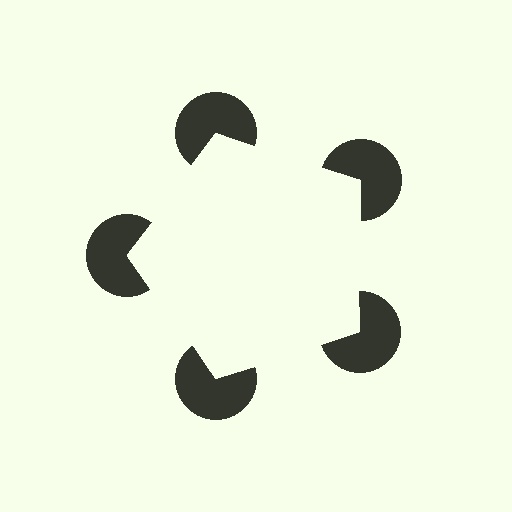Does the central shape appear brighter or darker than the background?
It typically appears slightly brighter than the background, even though no actual brightness change is drawn.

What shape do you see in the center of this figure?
An illusory pentagon — its edges are inferred from the aligned wedge cuts in the pac-man discs, not physically drawn.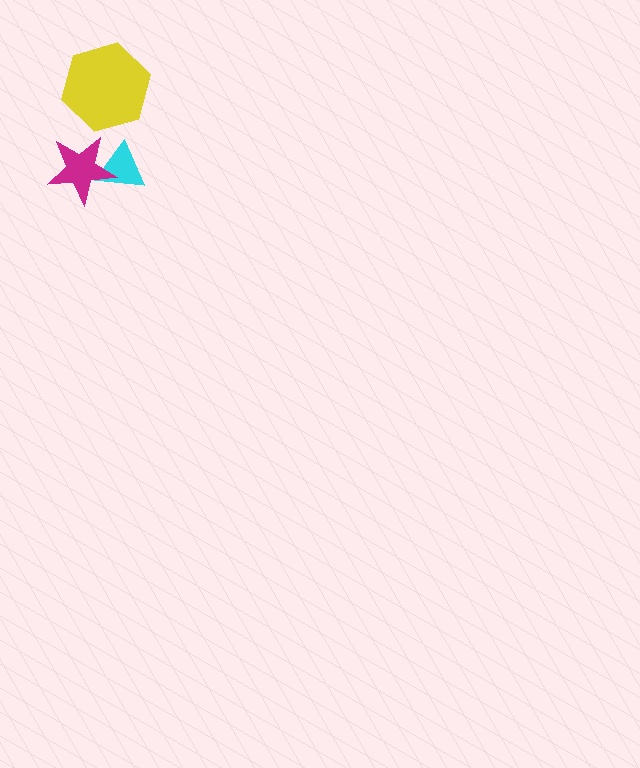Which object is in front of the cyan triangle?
The magenta star is in front of the cyan triangle.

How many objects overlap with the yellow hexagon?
0 objects overlap with the yellow hexagon.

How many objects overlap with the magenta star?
1 object overlaps with the magenta star.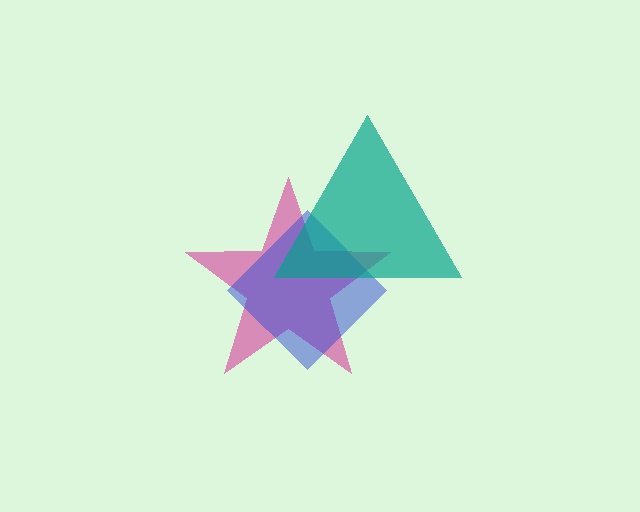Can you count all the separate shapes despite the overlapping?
Yes, there are 3 separate shapes.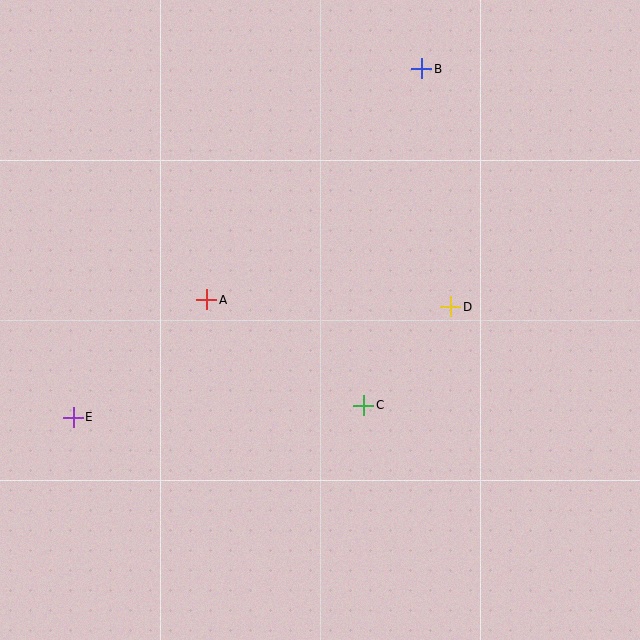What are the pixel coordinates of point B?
Point B is at (422, 69).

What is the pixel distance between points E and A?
The distance between E and A is 178 pixels.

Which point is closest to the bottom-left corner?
Point E is closest to the bottom-left corner.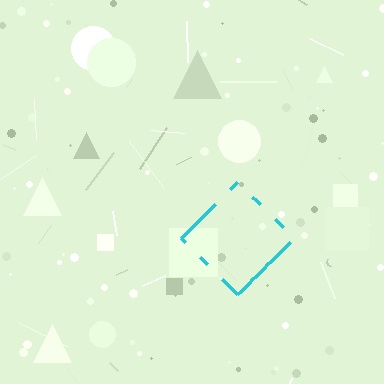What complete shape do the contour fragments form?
The contour fragments form a diamond.